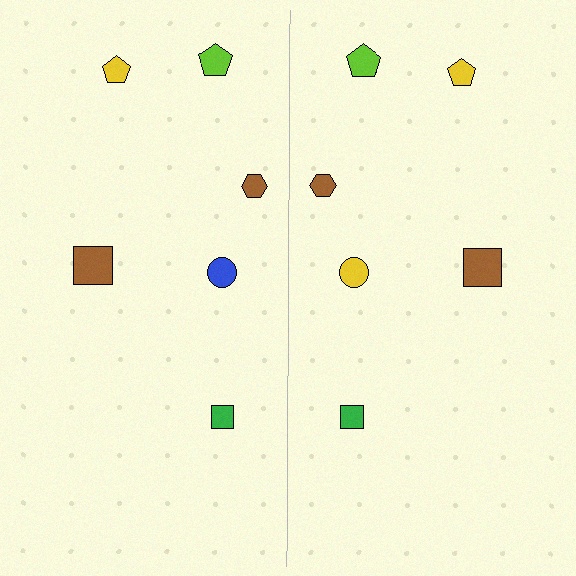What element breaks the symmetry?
The yellow circle on the right side breaks the symmetry — its mirror counterpart is blue.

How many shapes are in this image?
There are 12 shapes in this image.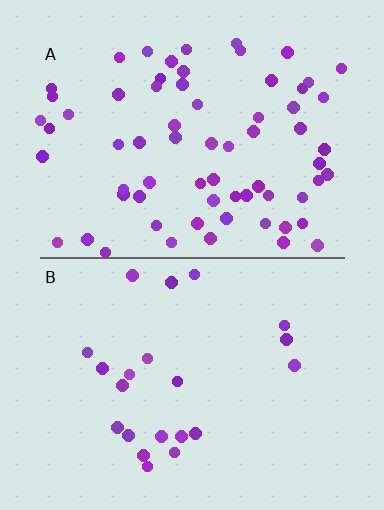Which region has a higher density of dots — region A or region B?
A (the top).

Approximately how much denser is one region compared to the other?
Approximately 3.1× — region A over region B.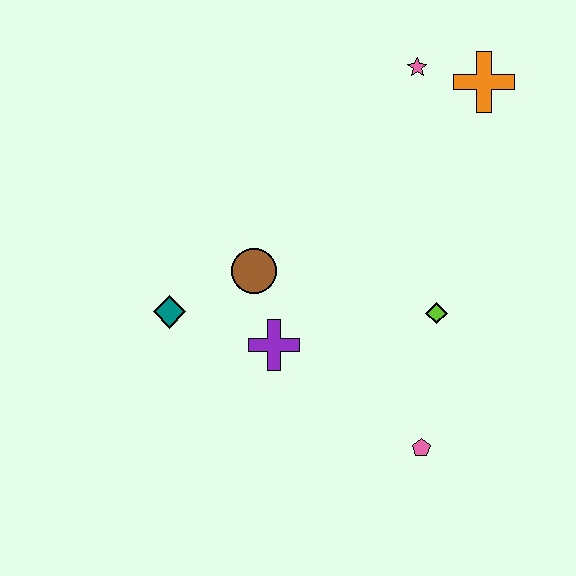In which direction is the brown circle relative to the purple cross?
The brown circle is above the purple cross.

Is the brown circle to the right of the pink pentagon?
No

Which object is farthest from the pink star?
The pink pentagon is farthest from the pink star.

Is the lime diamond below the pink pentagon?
No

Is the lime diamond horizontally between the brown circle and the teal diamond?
No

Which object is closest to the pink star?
The orange cross is closest to the pink star.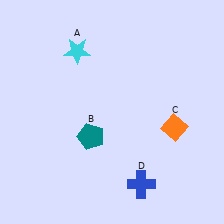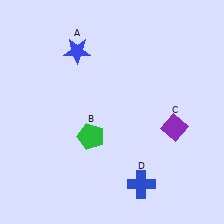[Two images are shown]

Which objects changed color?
A changed from cyan to blue. B changed from teal to green. C changed from orange to purple.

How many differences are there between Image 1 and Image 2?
There are 3 differences between the two images.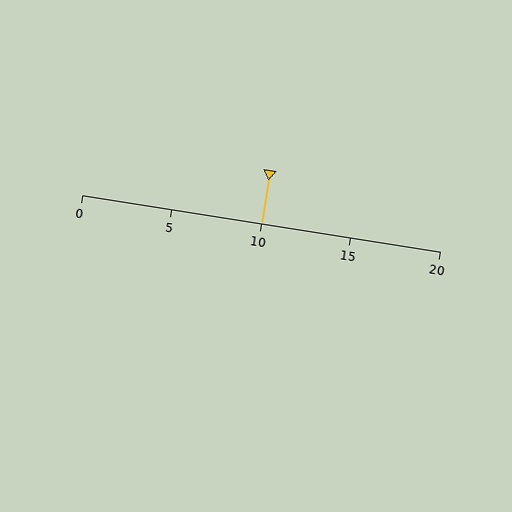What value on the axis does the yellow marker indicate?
The marker indicates approximately 10.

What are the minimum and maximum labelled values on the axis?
The axis runs from 0 to 20.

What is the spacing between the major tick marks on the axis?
The major ticks are spaced 5 apart.